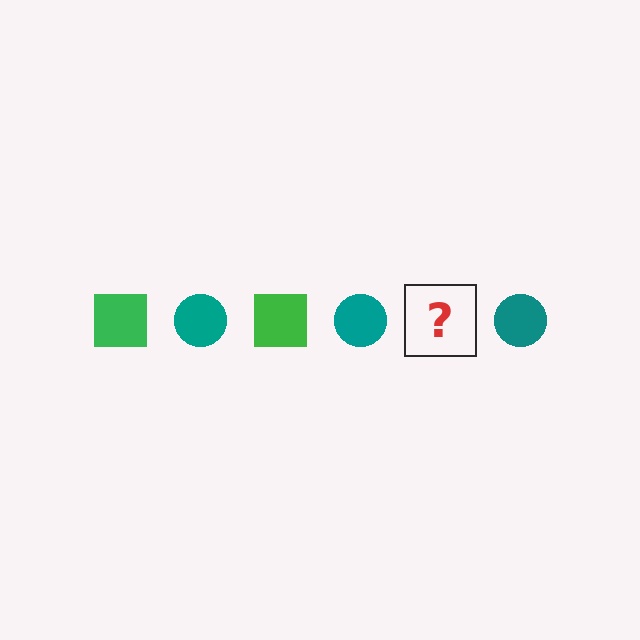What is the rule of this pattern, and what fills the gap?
The rule is that the pattern alternates between green square and teal circle. The gap should be filled with a green square.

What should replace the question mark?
The question mark should be replaced with a green square.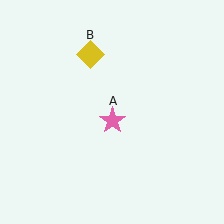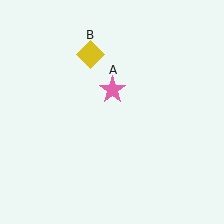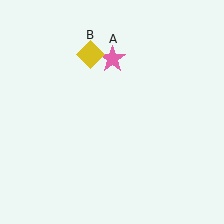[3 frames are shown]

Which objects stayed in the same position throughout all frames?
Yellow diamond (object B) remained stationary.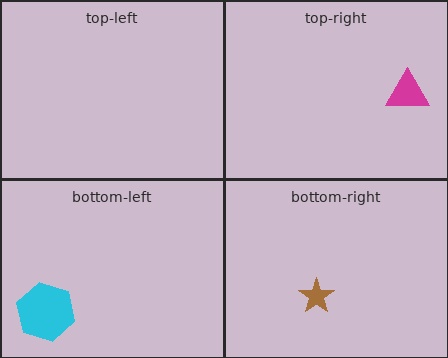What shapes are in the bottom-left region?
The cyan hexagon.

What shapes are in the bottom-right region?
The brown star.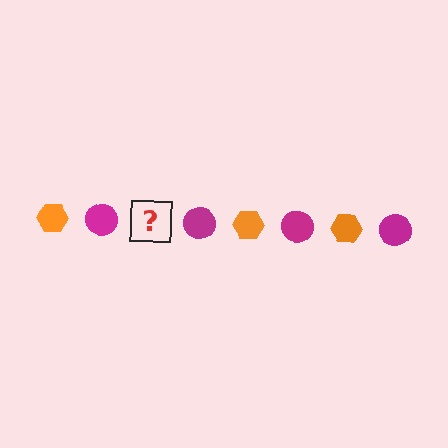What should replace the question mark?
The question mark should be replaced with an orange hexagon.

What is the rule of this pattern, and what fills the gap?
The rule is that the pattern alternates between orange hexagon and magenta circle. The gap should be filled with an orange hexagon.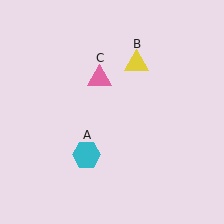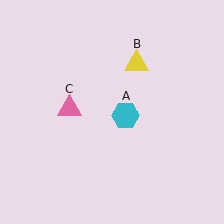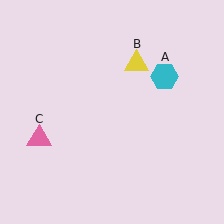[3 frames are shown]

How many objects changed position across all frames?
2 objects changed position: cyan hexagon (object A), pink triangle (object C).